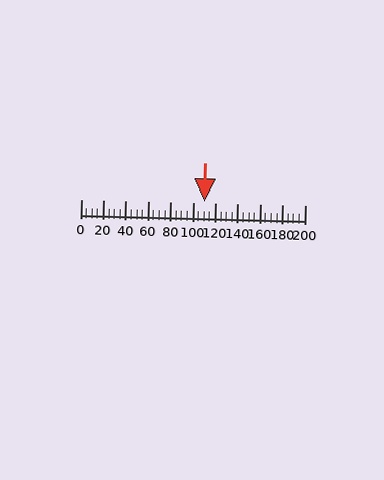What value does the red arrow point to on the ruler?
The red arrow points to approximately 110.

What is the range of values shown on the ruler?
The ruler shows values from 0 to 200.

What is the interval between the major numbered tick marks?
The major tick marks are spaced 20 units apart.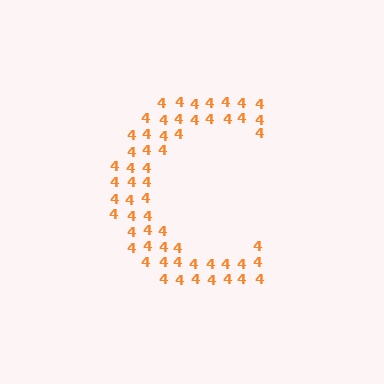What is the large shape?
The large shape is the letter C.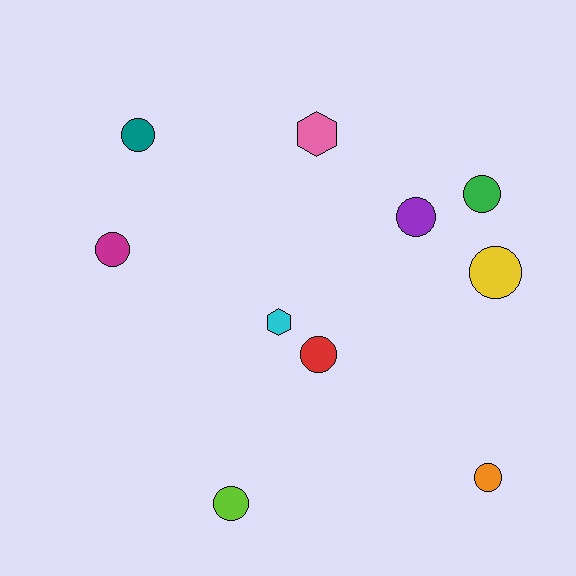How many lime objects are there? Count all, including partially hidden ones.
There is 1 lime object.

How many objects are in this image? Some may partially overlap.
There are 10 objects.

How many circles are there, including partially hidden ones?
There are 8 circles.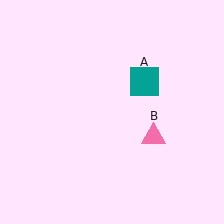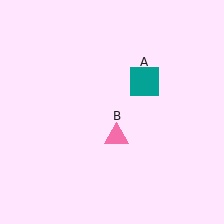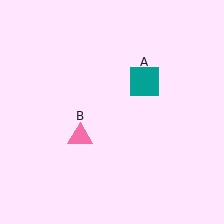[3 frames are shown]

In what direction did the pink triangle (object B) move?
The pink triangle (object B) moved left.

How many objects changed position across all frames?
1 object changed position: pink triangle (object B).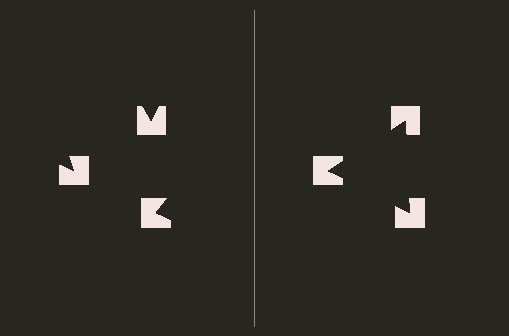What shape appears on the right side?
An illusory triangle.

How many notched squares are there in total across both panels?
6 — 3 on each side.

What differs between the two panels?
The notched squares are positioned identically on both sides; only the wedge orientations differ. On the right they align to a triangle; on the left they are misaligned.